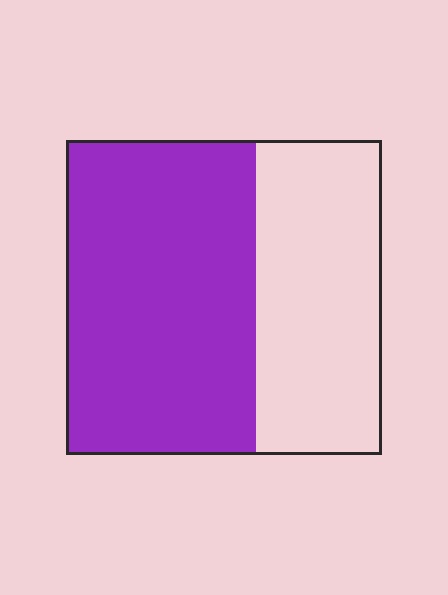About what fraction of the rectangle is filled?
About three fifths (3/5).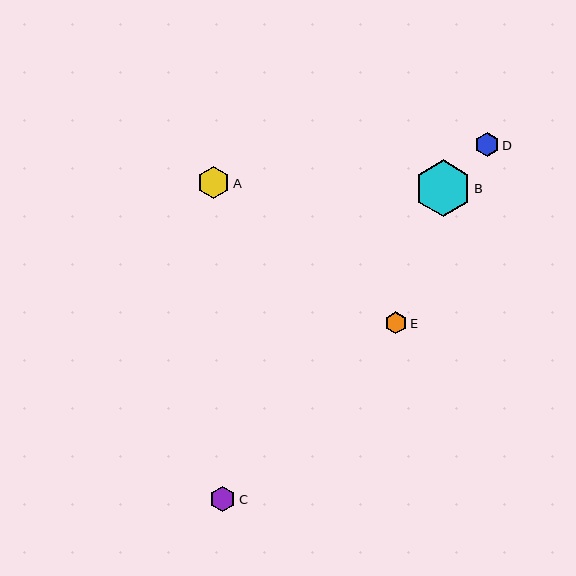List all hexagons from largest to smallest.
From largest to smallest: B, A, C, D, E.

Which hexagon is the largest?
Hexagon B is the largest with a size of approximately 57 pixels.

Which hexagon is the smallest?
Hexagon E is the smallest with a size of approximately 22 pixels.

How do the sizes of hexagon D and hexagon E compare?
Hexagon D and hexagon E are approximately the same size.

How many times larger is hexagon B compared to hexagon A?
Hexagon B is approximately 1.7 times the size of hexagon A.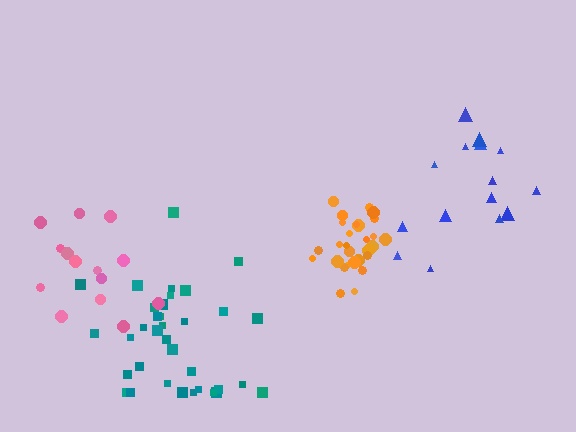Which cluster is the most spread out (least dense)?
Pink.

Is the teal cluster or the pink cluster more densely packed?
Teal.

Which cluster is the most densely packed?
Orange.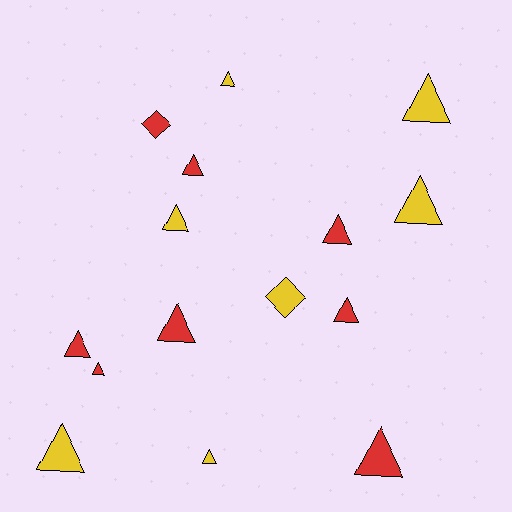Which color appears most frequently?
Red, with 8 objects.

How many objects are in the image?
There are 15 objects.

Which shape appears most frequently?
Triangle, with 13 objects.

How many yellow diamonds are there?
There is 1 yellow diamond.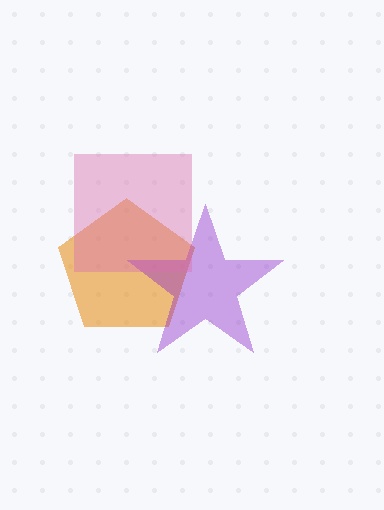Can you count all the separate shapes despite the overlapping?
Yes, there are 3 separate shapes.